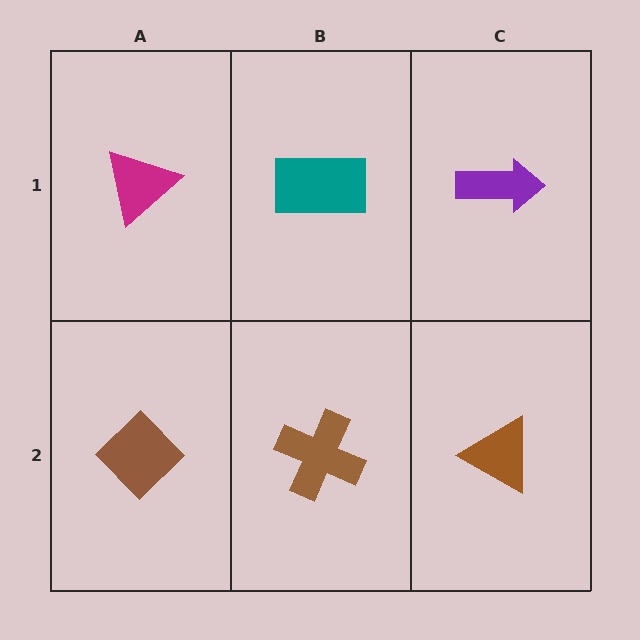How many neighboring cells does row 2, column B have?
3.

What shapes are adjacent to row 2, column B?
A teal rectangle (row 1, column B), a brown diamond (row 2, column A), a brown triangle (row 2, column C).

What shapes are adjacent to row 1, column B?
A brown cross (row 2, column B), a magenta triangle (row 1, column A), a purple arrow (row 1, column C).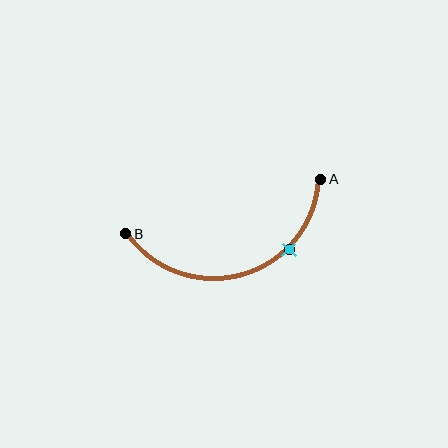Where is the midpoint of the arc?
The arc midpoint is the point on the curve farthest from the straight line joining A and B. It sits below that line.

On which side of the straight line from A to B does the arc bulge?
The arc bulges below the straight line connecting A and B.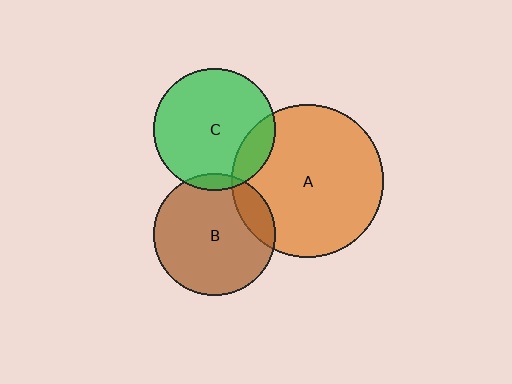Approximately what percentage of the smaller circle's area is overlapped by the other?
Approximately 15%.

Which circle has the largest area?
Circle A (orange).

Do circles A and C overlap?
Yes.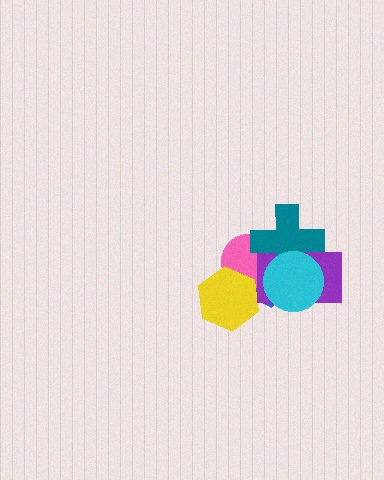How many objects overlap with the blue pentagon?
5 objects overlap with the blue pentagon.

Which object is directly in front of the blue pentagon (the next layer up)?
The pink circle is directly in front of the blue pentagon.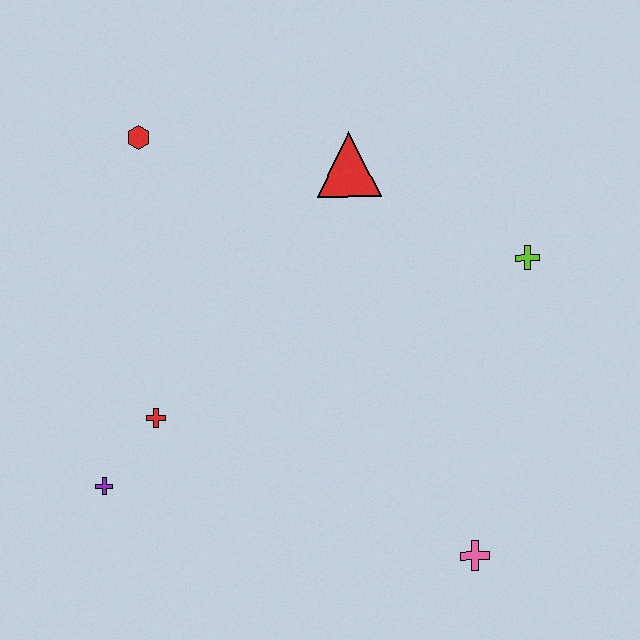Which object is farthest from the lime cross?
The purple cross is farthest from the lime cross.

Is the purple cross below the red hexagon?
Yes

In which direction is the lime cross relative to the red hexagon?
The lime cross is to the right of the red hexagon.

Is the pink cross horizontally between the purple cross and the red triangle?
No